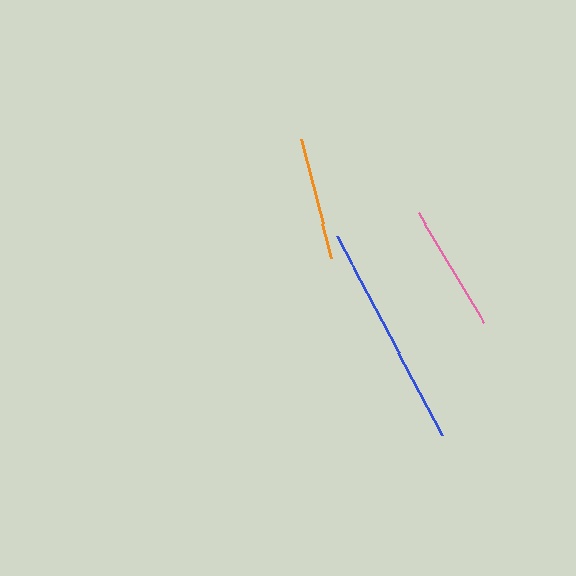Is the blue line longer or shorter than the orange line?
The blue line is longer than the orange line.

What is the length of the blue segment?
The blue segment is approximately 225 pixels long.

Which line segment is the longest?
The blue line is the longest at approximately 225 pixels.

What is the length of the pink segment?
The pink segment is approximately 128 pixels long.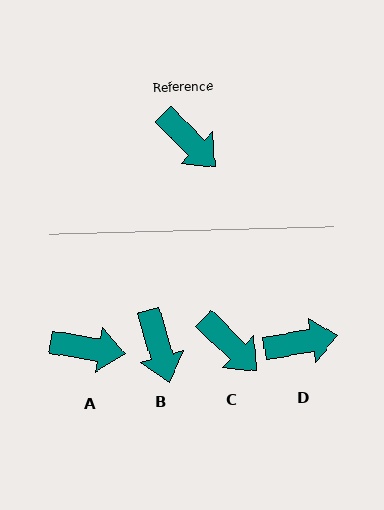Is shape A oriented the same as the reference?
No, it is off by about 36 degrees.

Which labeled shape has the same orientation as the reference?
C.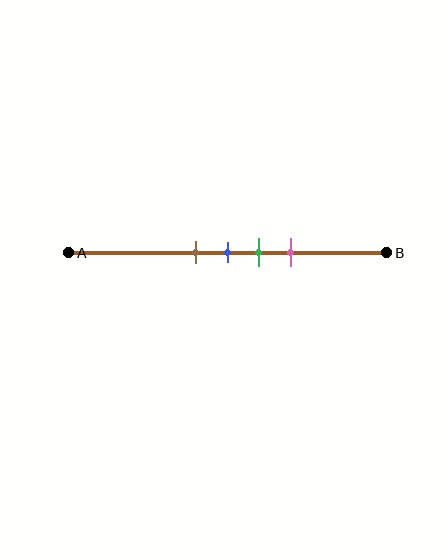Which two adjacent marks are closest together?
The brown and blue marks are the closest adjacent pair.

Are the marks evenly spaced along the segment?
Yes, the marks are approximately evenly spaced.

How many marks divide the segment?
There are 4 marks dividing the segment.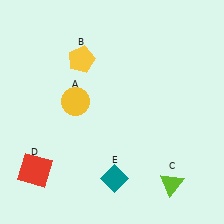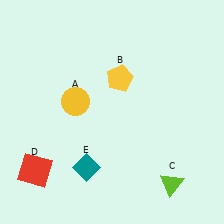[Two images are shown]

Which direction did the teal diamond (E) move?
The teal diamond (E) moved left.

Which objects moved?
The objects that moved are: the yellow pentagon (B), the teal diamond (E).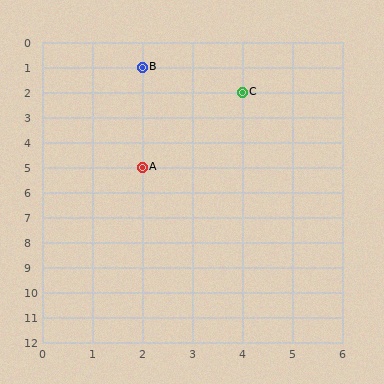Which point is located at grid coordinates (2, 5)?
Point A is at (2, 5).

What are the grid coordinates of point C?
Point C is at grid coordinates (4, 2).